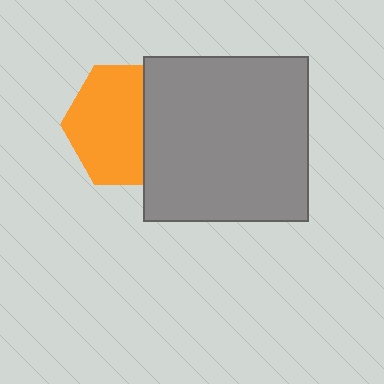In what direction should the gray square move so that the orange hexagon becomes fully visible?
The gray square should move right. That is the shortest direction to clear the overlap and leave the orange hexagon fully visible.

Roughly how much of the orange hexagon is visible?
About half of it is visible (roughly 64%).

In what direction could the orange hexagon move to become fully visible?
The orange hexagon could move left. That would shift it out from behind the gray square entirely.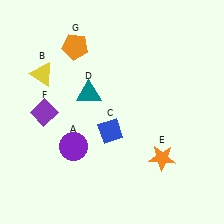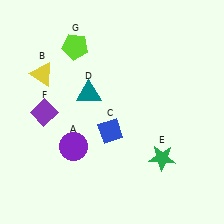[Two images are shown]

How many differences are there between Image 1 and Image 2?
There are 2 differences between the two images.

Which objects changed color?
E changed from orange to green. G changed from orange to lime.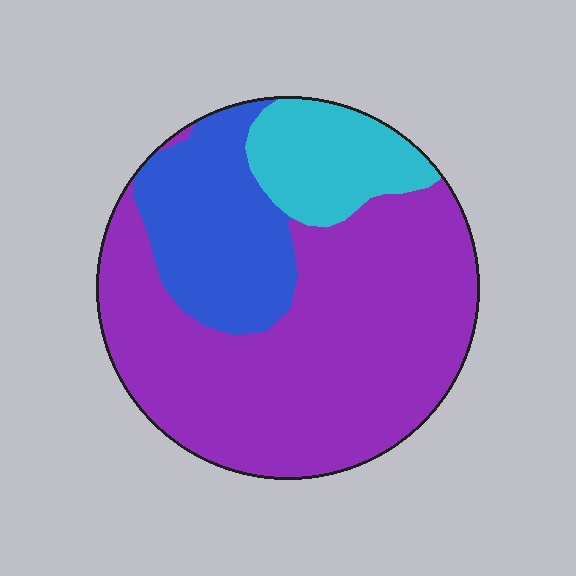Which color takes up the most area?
Purple, at roughly 65%.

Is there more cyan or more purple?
Purple.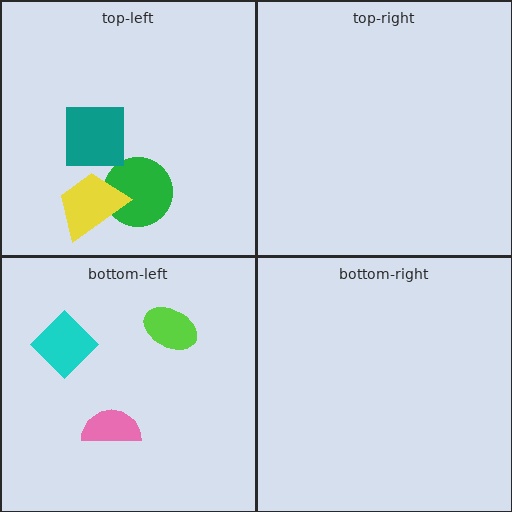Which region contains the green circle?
The top-left region.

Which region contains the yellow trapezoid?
The top-left region.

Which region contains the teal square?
The top-left region.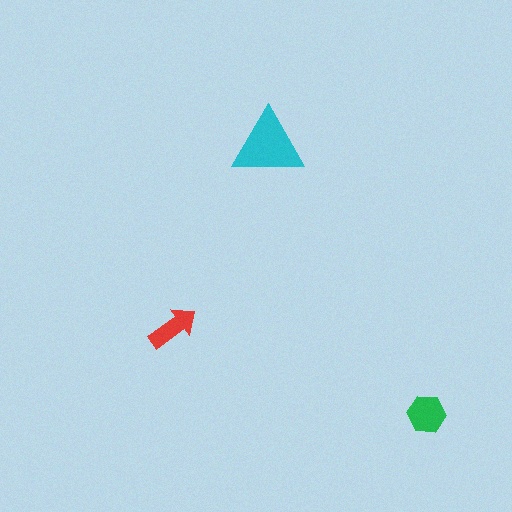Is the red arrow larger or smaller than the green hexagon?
Smaller.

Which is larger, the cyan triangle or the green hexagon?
The cyan triangle.